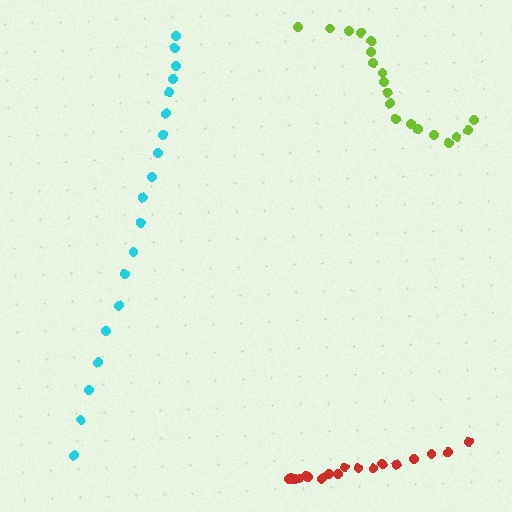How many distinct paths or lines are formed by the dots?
There are 3 distinct paths.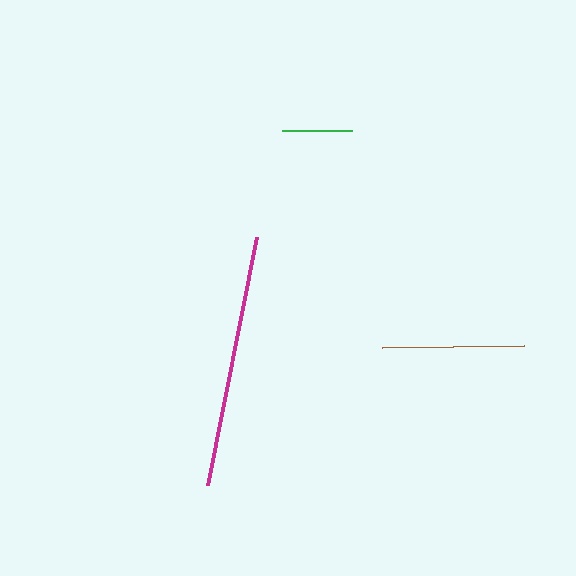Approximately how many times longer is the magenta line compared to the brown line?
The magenta line is approximately 1.8 times the length of the brown line.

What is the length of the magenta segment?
The magenta segment is approximately 252 pixels long.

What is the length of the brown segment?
The brown segment is approximately 142 pixels long.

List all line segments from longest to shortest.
From longest to shortest: magenta, brown, green.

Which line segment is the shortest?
The green line is the shortest at approximately 70 pixels.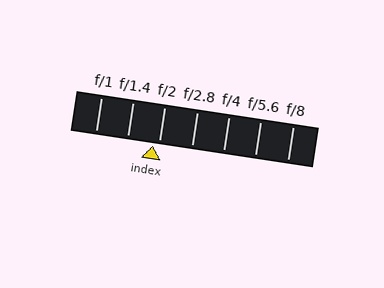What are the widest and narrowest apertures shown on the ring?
The widest aperture shown is f/1 and the narrowest is f/8.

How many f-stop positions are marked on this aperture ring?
There are 7 f-stop positions marked.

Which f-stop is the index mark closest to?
The index mark is closest to f/2.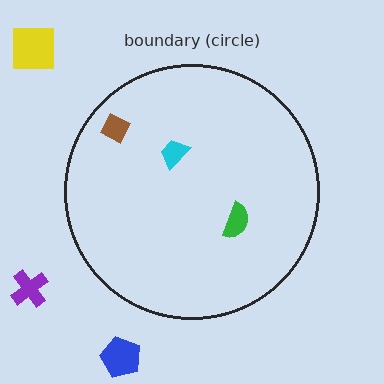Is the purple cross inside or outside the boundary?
Outside.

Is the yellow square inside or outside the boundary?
Outside.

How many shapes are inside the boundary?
3 inside, 3 outside.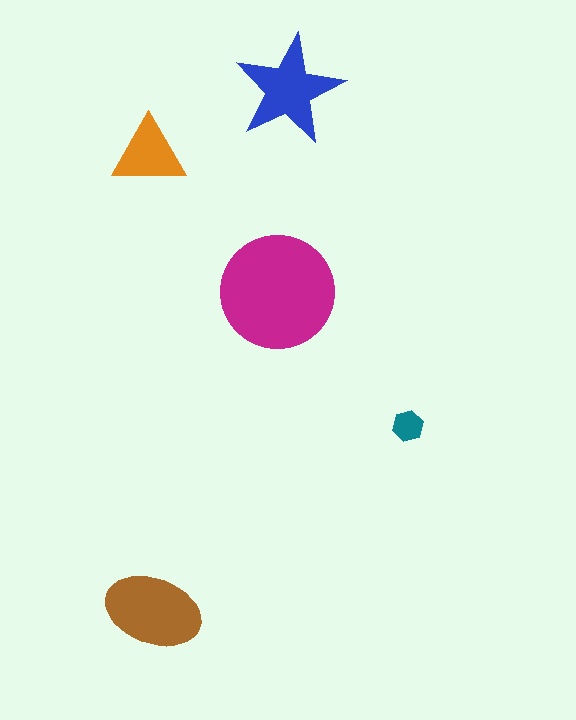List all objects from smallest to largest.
The teal hexagon, the orange triangle, the blue star, the brown ellipse, the magenta circle.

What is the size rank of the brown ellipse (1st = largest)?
2nd.